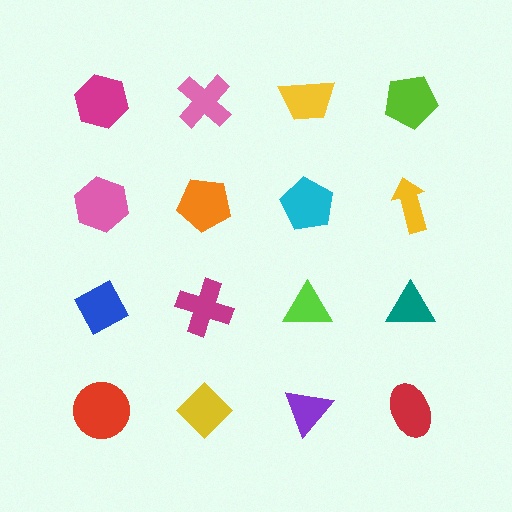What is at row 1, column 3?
A yellow trapezoid.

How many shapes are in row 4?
4 shapes.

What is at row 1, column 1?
A magenta hexagon.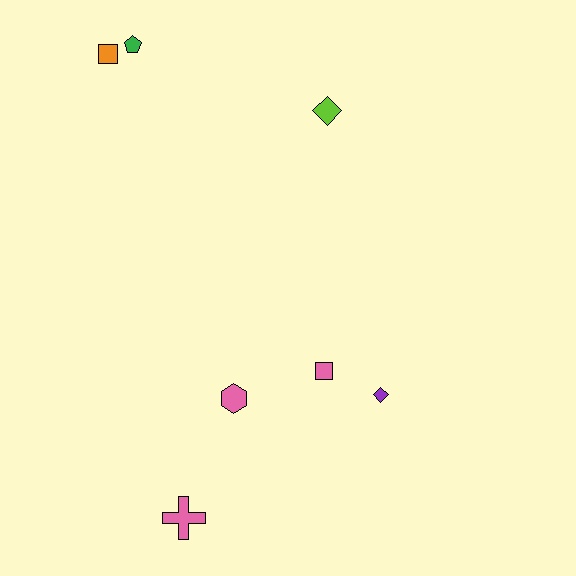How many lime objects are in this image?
There is 1 lime object.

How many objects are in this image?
There are 7 objects.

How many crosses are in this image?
There is 1 cross.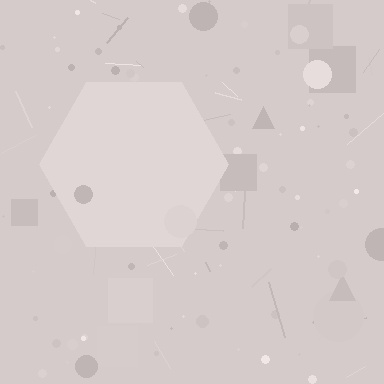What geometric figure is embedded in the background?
A hexagon is embedded in the background.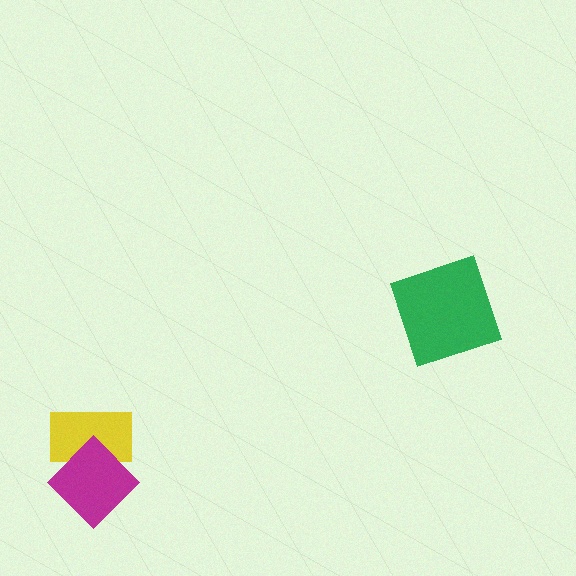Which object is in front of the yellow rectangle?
The magenta diamond is in front of the yellow rectangle.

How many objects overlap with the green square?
0 objects overlap with the green square.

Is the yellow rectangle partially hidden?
Yes, it is partially covered by another shape.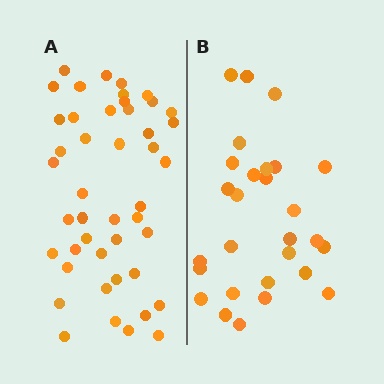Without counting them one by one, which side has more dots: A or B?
Region A (the left region) has more dots.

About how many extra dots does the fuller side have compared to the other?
Region A has approximately 15 more dots than region B.